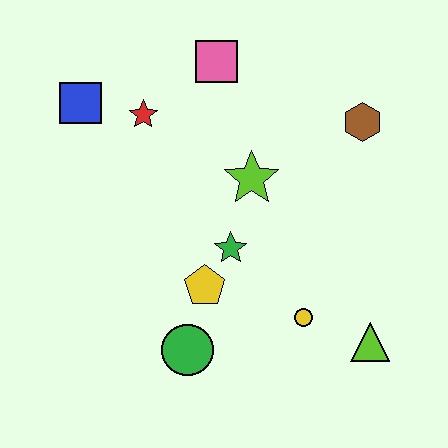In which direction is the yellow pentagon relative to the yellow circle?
The yellow pentagon is to the left of the yellow circle.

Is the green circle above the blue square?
No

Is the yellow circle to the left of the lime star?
No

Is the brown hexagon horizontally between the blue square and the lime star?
No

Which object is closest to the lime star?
The green star is closest to the lime star.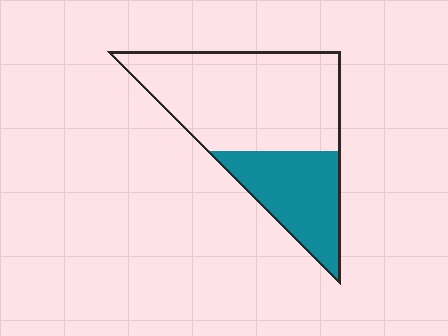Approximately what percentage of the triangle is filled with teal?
Approximately 35%.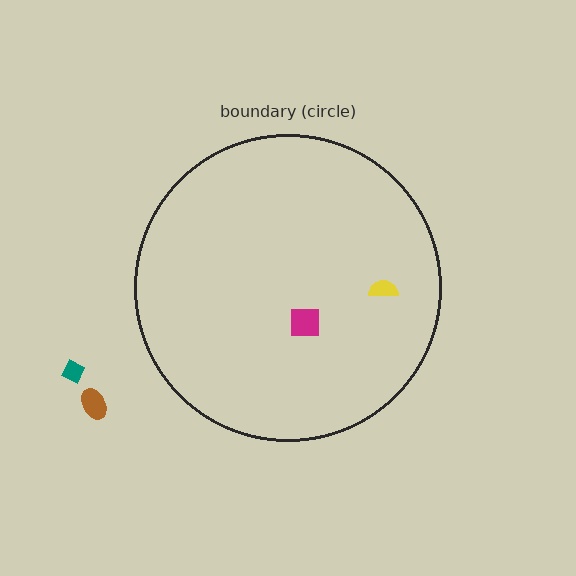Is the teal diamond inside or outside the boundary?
Outside.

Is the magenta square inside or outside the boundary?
Inside.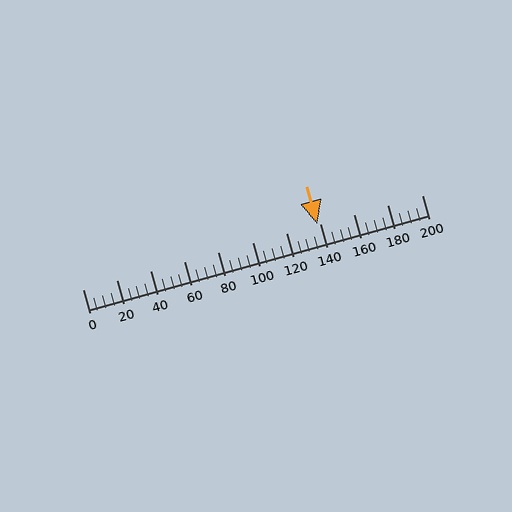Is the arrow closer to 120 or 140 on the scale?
The arrow is closer to 140.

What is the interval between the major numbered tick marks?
The major tick marks are spaced 20 units apart.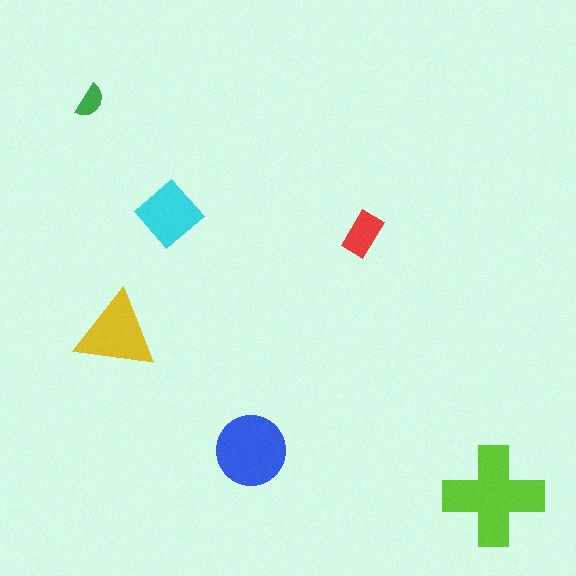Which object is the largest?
The lime cross.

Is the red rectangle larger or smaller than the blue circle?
Smaller.